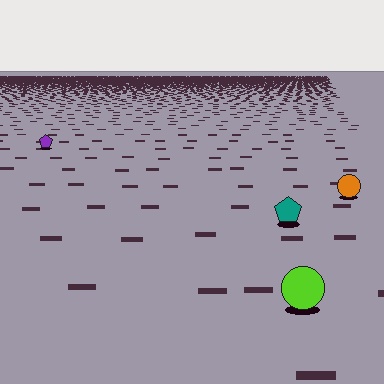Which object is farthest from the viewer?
The purple pentagon is farthest from the viewer. It appears smaller and the ground texture around it is denser.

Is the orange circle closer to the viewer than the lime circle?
No. The lime circle is closer — you can tell from the texture gradient: the ground texture is coarser near it.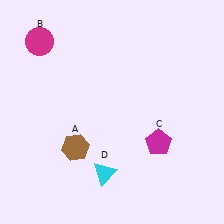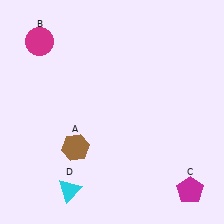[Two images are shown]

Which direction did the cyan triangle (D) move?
The cyan triangle (D) moved left.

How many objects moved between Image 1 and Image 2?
2 objects moved between the two images.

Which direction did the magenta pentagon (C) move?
The magenta pentagon (C) moved down.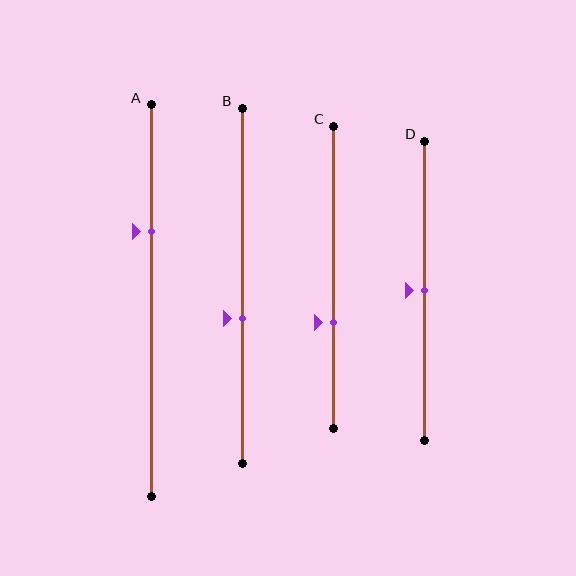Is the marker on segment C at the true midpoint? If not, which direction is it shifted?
No, the marker on segment C is shifted downward by about 15% of the segment length.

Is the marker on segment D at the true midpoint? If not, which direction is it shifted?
Yes, the marker on segment D is at the true midpoint.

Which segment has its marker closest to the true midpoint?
Segment D has its marker closest to the true midpoint.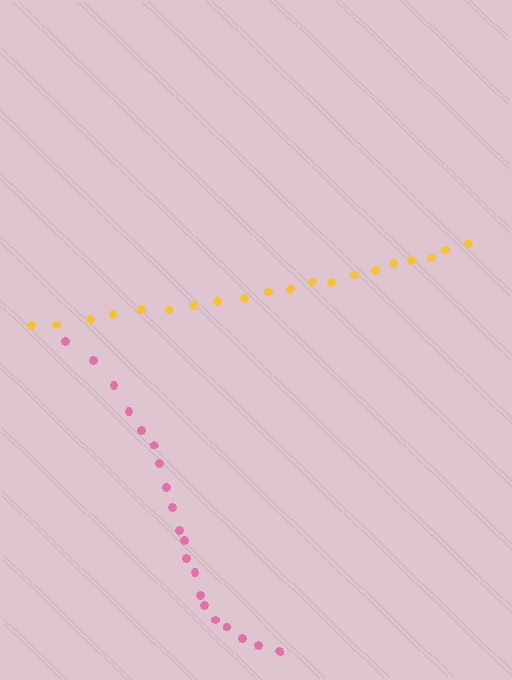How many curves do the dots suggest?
There are 2 distinct paths.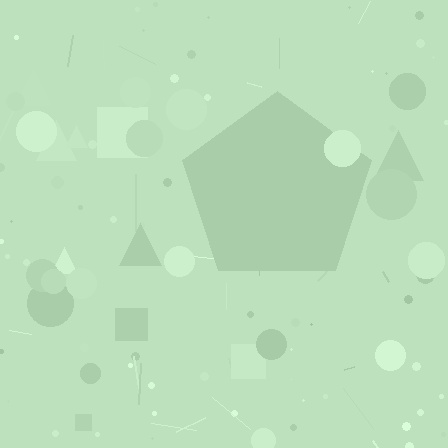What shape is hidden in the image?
A pentagon is hidden in the image.